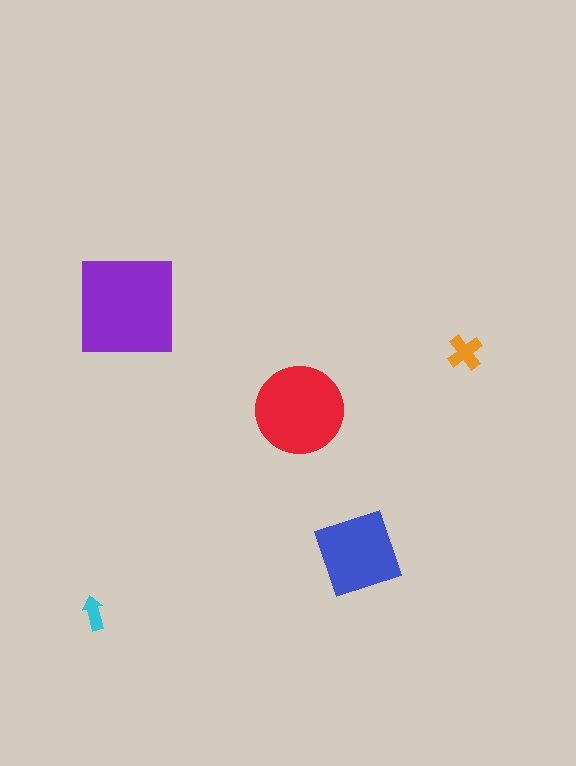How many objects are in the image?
There are 5 objects in the image.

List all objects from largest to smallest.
The purple square, the red circle, the blue diamond, the orange cross, the cyan arrow.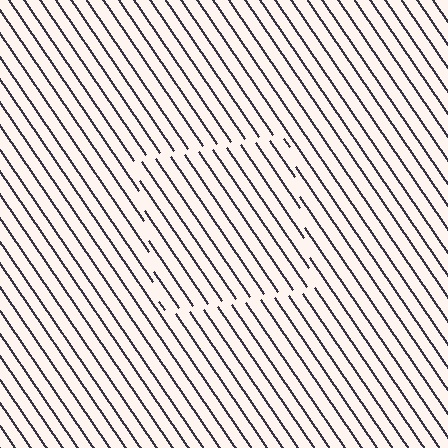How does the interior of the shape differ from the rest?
The interior of the shape contains the same grating, shifted by half a period — the contour is defined by the phase discontinuity where line-ends from the inner and outer gratings abut.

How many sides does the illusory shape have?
4 sides — the line-ends trace a square.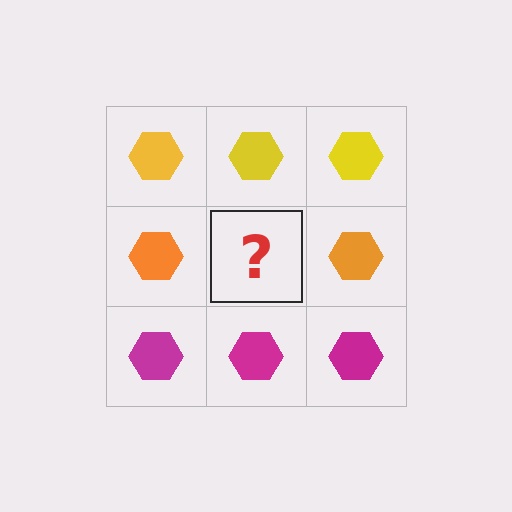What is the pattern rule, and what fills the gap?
The rule is that each row has a consistent color. The gap should be filled with an orange hexagon.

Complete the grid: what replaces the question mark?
The question mark should be replaced with an orange hexagon.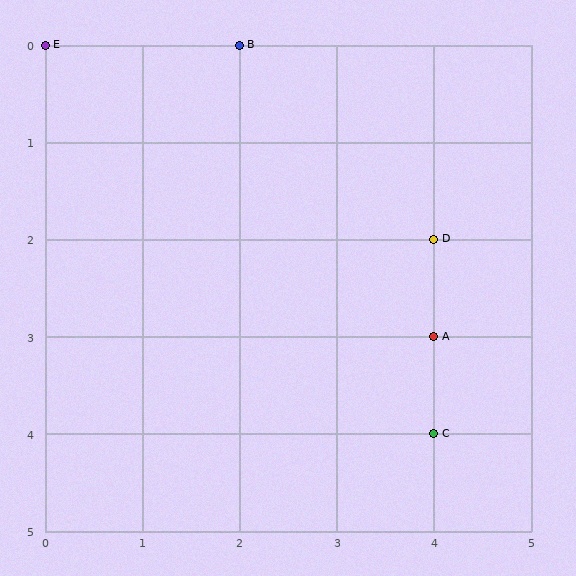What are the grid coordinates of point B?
Point B is at grid coordinates (2, 0).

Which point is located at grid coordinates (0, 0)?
Point E is at (0, 0).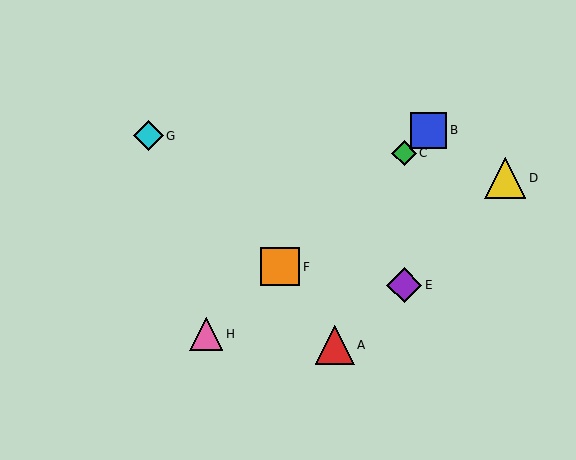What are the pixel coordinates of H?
Object H is at (206, 334).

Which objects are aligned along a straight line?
Objects B, C, F, H are aligned along a straight line.